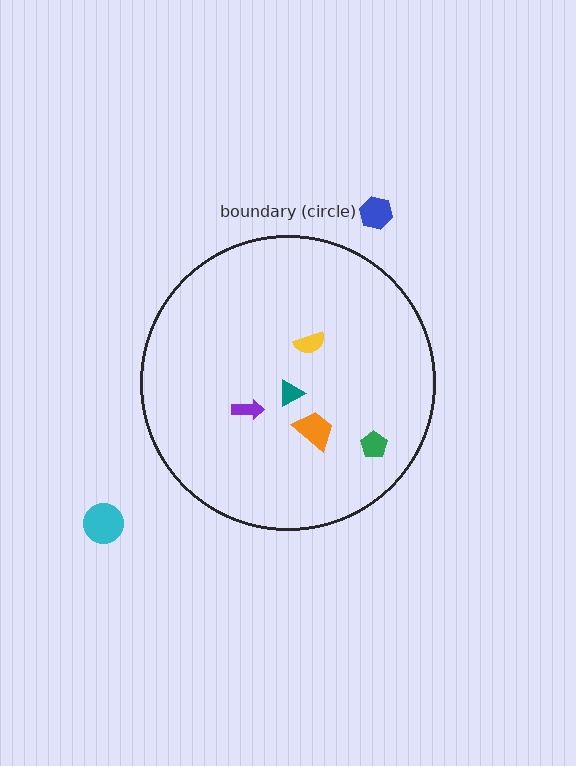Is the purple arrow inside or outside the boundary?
Inside.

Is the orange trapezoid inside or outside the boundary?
Inside.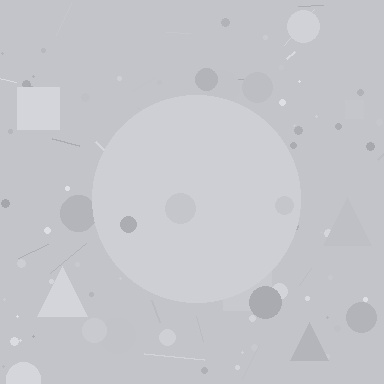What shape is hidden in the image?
A circle is hidden in the image.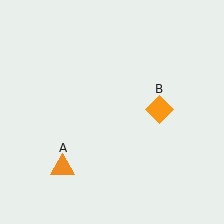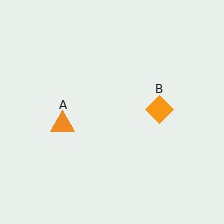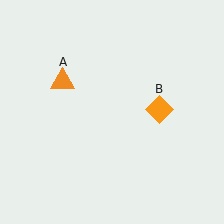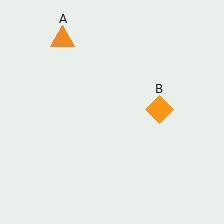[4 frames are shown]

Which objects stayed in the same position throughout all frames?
Orange diamond (object B) remained stationary.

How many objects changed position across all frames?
1 object changed position: orange triangle (object A).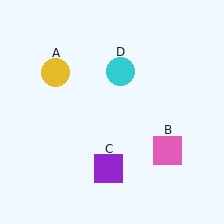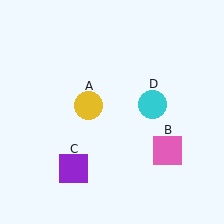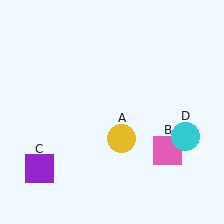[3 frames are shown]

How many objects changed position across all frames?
3 objects changed position: yellow circle (object A), purple square (object C), cyan circle (object D).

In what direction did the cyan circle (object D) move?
The cyan circle (object D) moved down and to the right.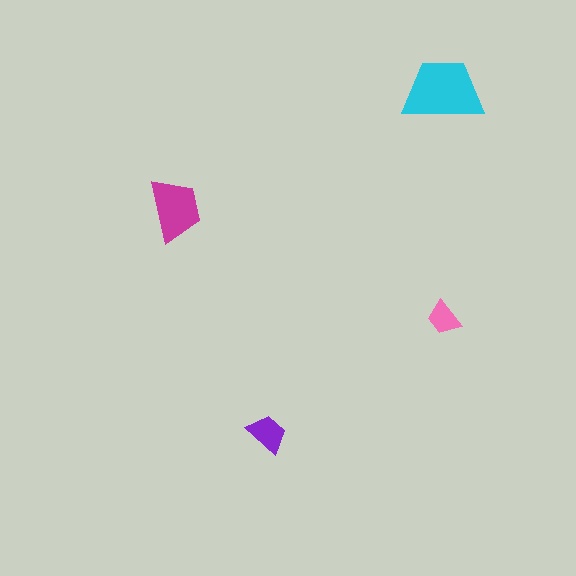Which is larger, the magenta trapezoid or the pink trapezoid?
The magenta one.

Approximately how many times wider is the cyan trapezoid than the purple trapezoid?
About 2 times wider.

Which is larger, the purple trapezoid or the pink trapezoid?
The purple one.